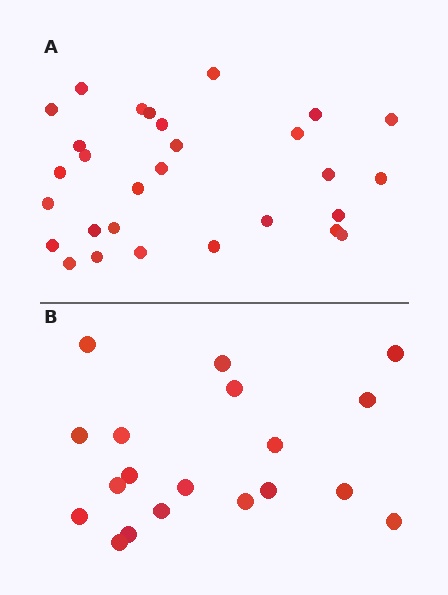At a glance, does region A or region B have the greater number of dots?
Region A (the top region) has more dots.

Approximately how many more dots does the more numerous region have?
Region A has roughly 10 or so more dots than region B.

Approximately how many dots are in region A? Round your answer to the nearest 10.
About 30 dots. (The exact count is 29, which rounds to 30.)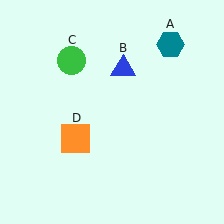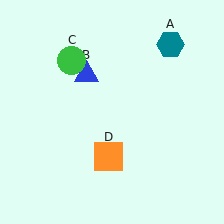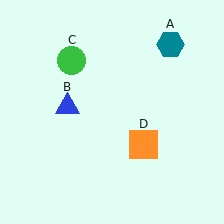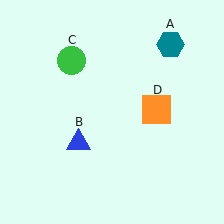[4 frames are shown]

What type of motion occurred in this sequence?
The blue triangle (object B), orange square (object D) rotated counterclockwise around the center of the scene.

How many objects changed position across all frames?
2 objects changed position: blue triangle (object B), orange square (object D).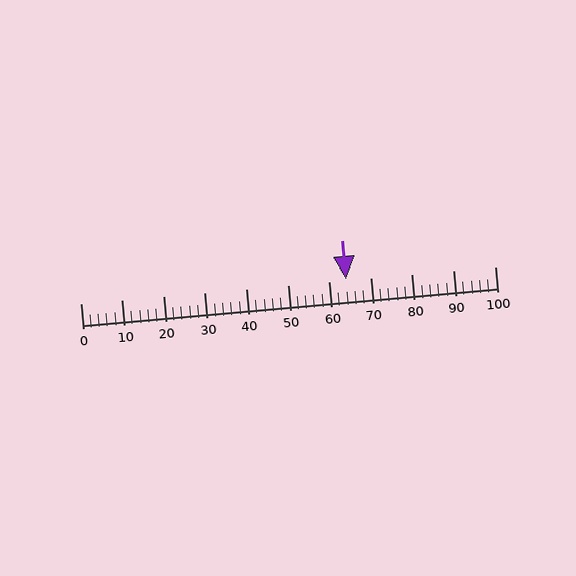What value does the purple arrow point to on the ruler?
The purple arrow points to approximately 64.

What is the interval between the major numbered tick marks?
The major tick marks are spaced 10 units apart.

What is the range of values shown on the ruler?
The ruler shows values from 0 to 100.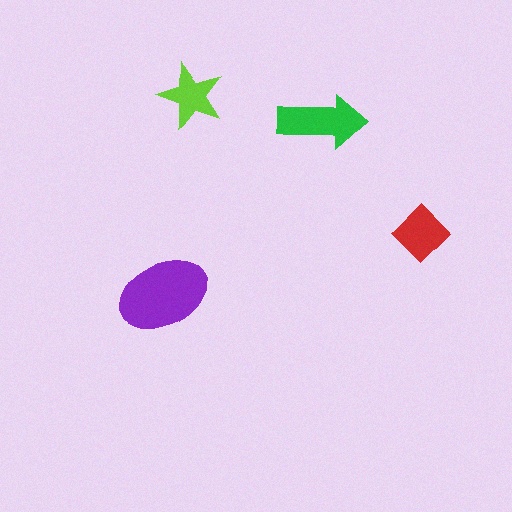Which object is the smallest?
The lime star.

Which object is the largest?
The purple ellipse.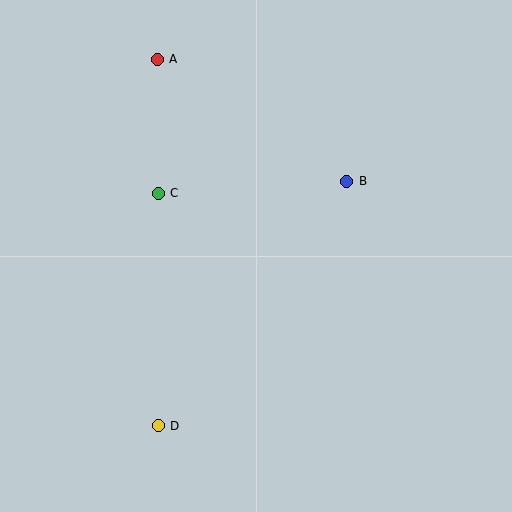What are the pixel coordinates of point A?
Point A is at (157, 59).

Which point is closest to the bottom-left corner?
Point D is closest to the bottom-left corner.